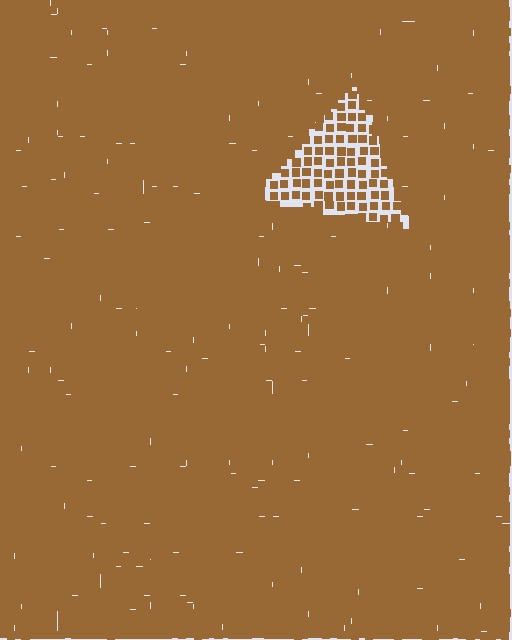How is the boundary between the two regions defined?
The boundary is defined by a change in element density (approximately 2.4x ratio). All elements are the same color, size, and shape.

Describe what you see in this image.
The image contains small brown elements arranged at two different densities. A triangle-shaped region is visible where the elements are less densely packed than the surrounding area.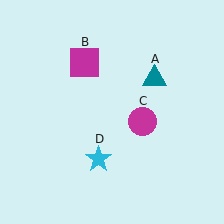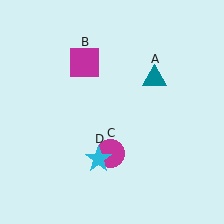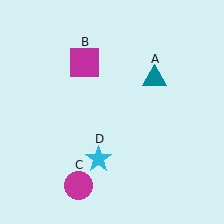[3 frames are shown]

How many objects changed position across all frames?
1 object changed position: magenta circle (object C).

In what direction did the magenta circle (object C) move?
The magenta circle (object C) moved down and to the left.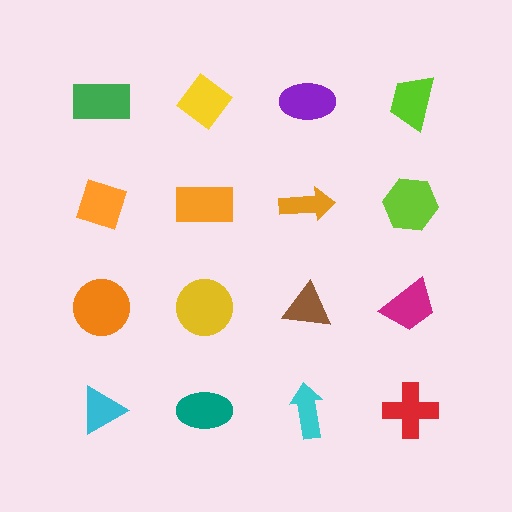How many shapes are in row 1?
4 shapes.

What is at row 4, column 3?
A cyan arrow.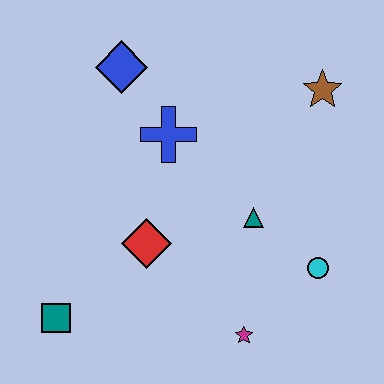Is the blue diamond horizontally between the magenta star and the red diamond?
No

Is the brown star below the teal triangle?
No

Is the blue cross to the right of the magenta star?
No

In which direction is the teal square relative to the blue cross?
The teal square is below the blue cross.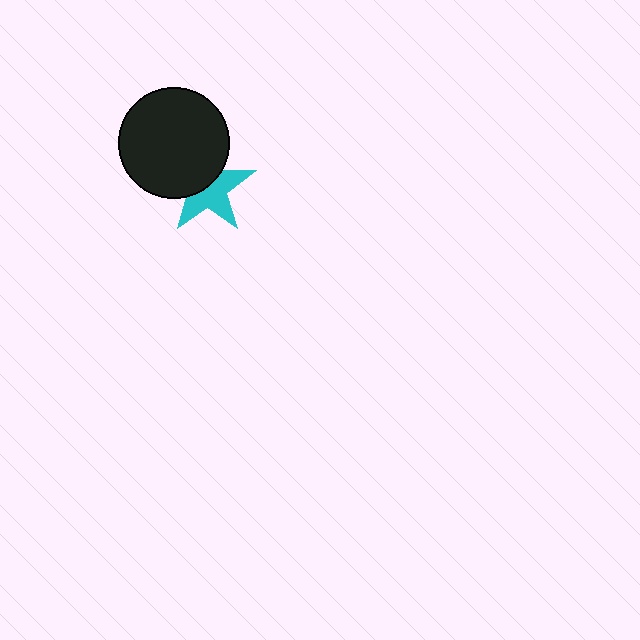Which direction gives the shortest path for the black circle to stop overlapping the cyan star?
Moving toward the upper-left gives the shortest separation.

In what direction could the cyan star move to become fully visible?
The cyan star could move toward the lower-right. That would shift it out from behind the black circle entirely.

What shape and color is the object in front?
The object in front is a black circle.